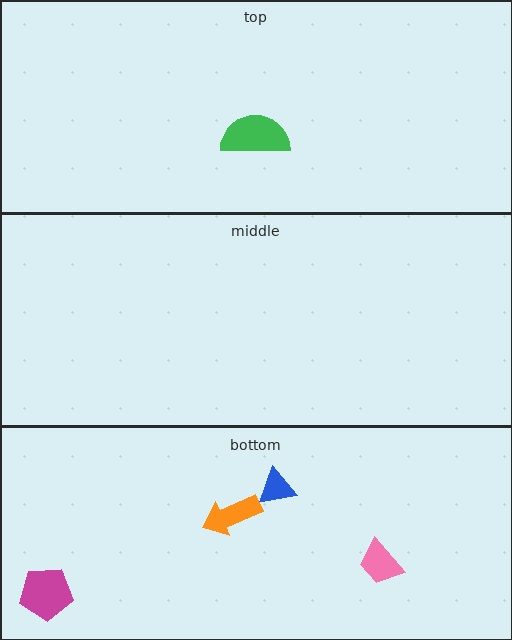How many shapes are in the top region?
1.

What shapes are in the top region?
The green semicircle.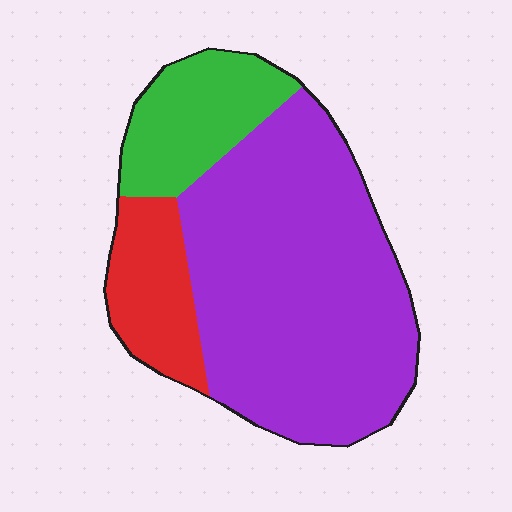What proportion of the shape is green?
Green takes up about one sixth (1/6) of the shape.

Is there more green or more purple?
Purple.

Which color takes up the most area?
Purple, at roughly 65%.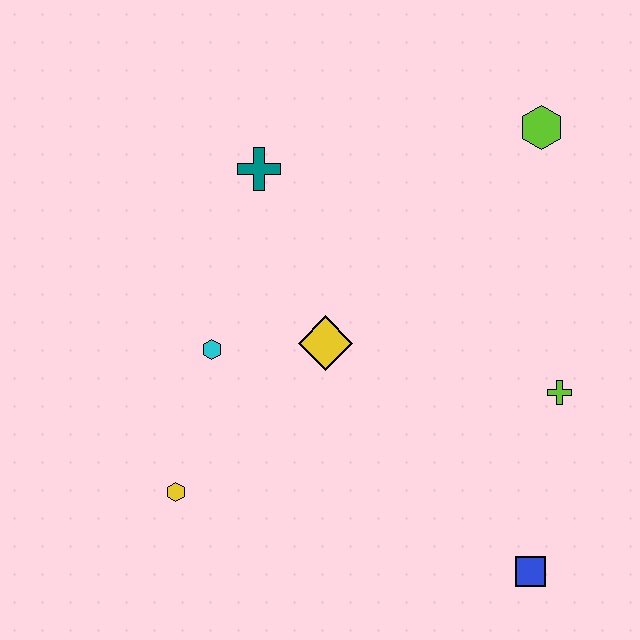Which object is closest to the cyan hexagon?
The yellow diamond is closest to the cyan hexagon.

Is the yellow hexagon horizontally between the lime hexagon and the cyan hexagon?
No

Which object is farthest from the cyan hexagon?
The lime hexagon is farthest from the cyan hexagon.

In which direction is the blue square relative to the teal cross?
The blue square is below the teal cross.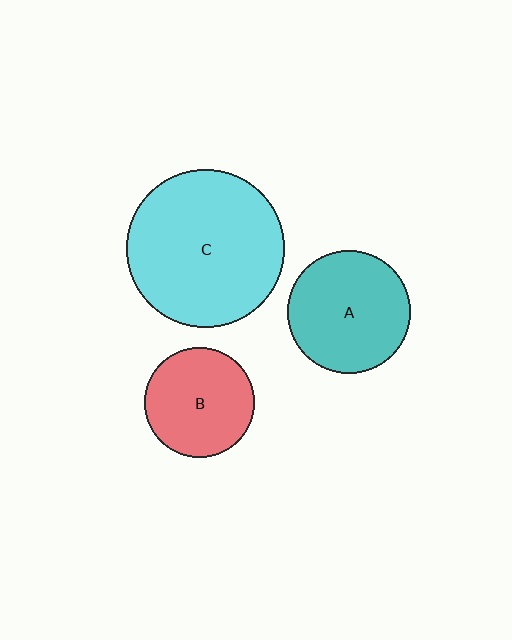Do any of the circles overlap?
No, none of the circles overlap.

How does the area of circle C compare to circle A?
Approximately 1.6 times.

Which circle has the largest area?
Circle C (cyan).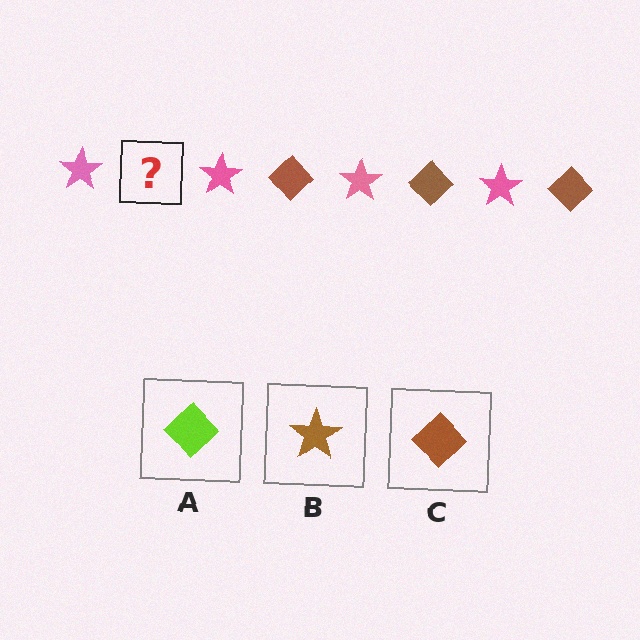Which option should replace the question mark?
Option C.